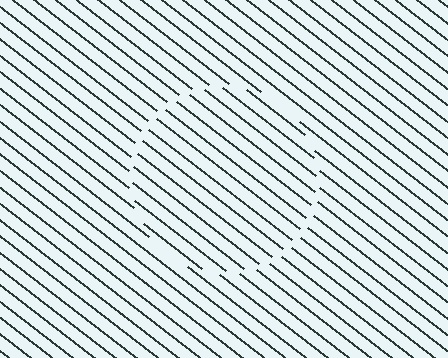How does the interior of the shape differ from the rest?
The interior of the shape contains the same grating, shifted by half a period — the contour is defined by the phase discontinuity where line-ends from the inner and outer gratings abut.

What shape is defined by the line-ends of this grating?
An illusory circle. The interior of the shape contains the same grating, shifted by half a period — the contour is defined by the phase discontinuity where line-ends from the inner and outer gratings abut.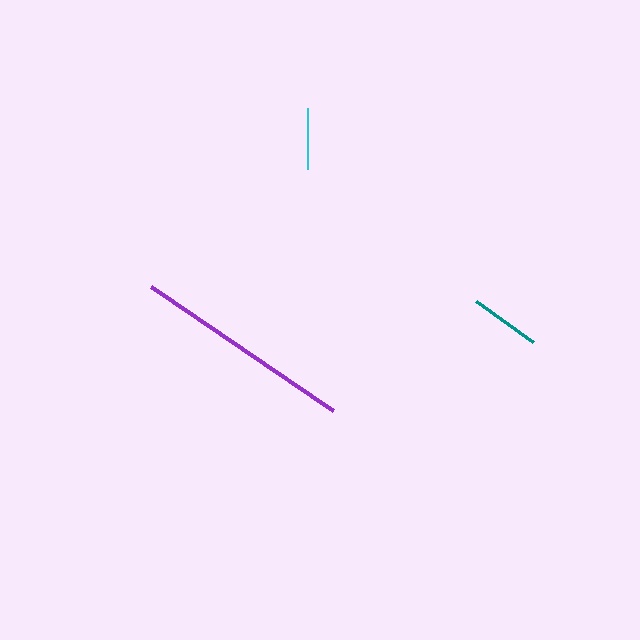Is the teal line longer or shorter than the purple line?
The purple line is longer than the teal line.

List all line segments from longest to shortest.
From longest to shortest: purple, teal, cyan.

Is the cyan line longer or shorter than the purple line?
The purple line is longer than the cyan line.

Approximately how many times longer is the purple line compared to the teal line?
The purple line is approximately 3.1 times the length of the teal line.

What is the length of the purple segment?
The purple segment is approximately 220 pixels long.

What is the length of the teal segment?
The teal segment is approximately 70 pixels long.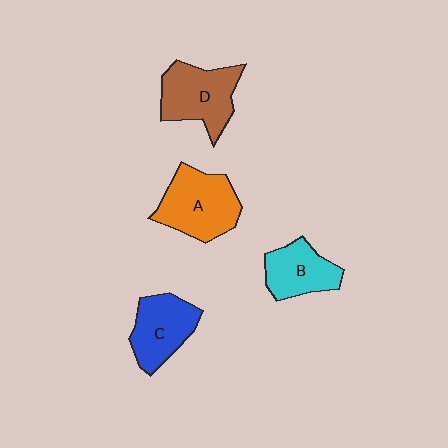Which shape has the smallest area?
Shape B (cyan).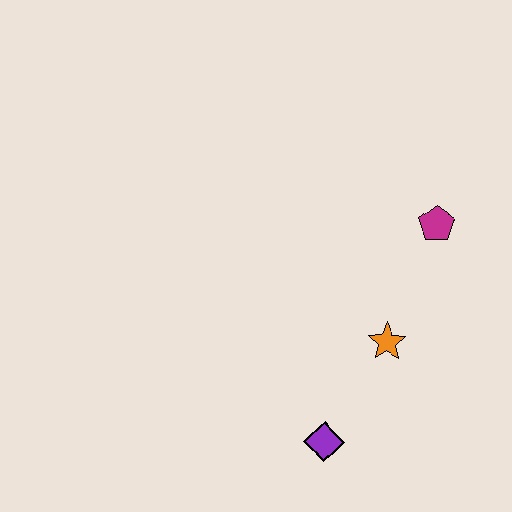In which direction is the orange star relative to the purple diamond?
The orange star is above the purple diamond.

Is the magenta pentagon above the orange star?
Yes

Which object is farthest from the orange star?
The magenta pentagon is farthest from the orange star.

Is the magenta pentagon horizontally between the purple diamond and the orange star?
No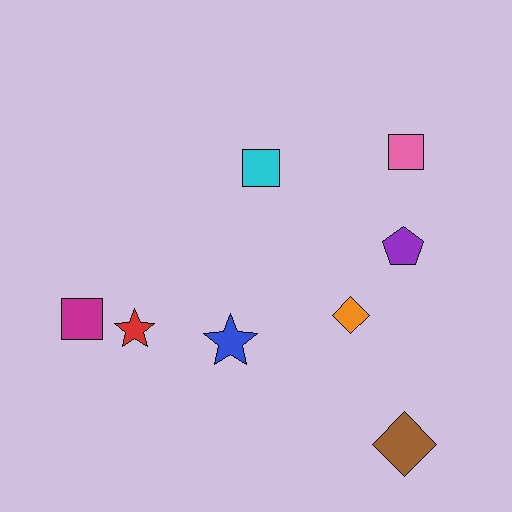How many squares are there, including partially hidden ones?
There are 3 squares.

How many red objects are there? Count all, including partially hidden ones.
There is 1 red object.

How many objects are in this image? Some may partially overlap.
There are 8 objects.